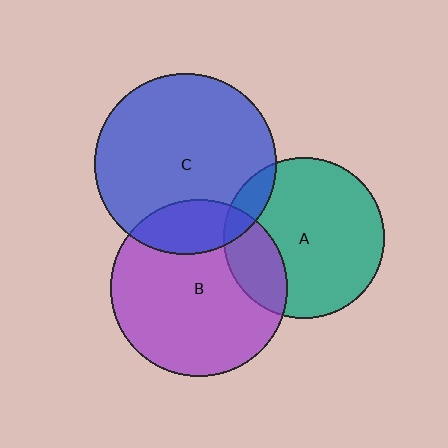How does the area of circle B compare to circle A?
Approximately 1.2 times.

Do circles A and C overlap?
Yes.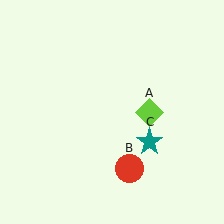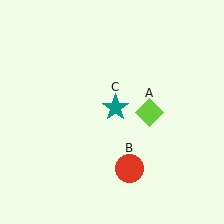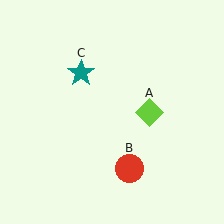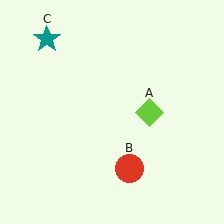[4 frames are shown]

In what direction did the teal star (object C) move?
The teal star (object C) moved up and to the left.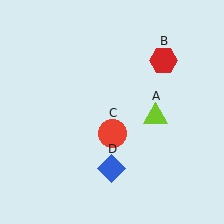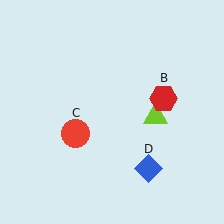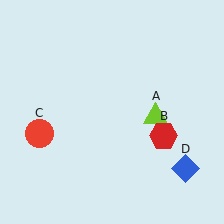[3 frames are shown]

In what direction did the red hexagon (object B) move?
The red hexagon (object B) moved down.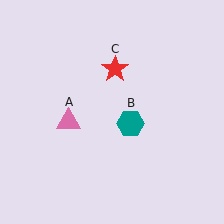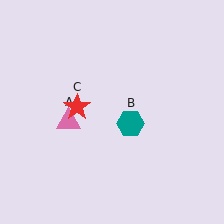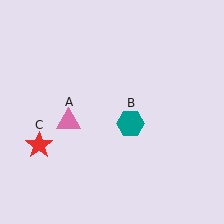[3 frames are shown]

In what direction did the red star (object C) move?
The red star (object C) moved down and to the left.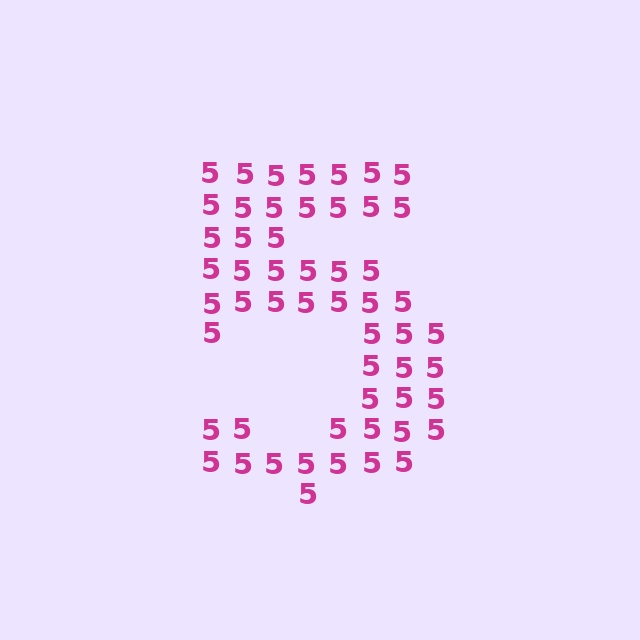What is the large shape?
The large shape is the digit 5.